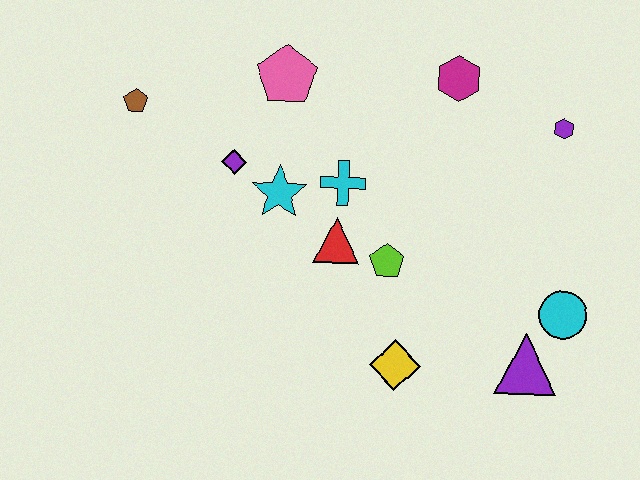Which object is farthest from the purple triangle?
The brown pentagon is farthest from the purple triangle.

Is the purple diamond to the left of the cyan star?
Yes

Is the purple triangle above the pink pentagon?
No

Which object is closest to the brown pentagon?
The purple diamond is closest to the brown pentagon.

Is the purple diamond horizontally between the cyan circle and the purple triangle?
No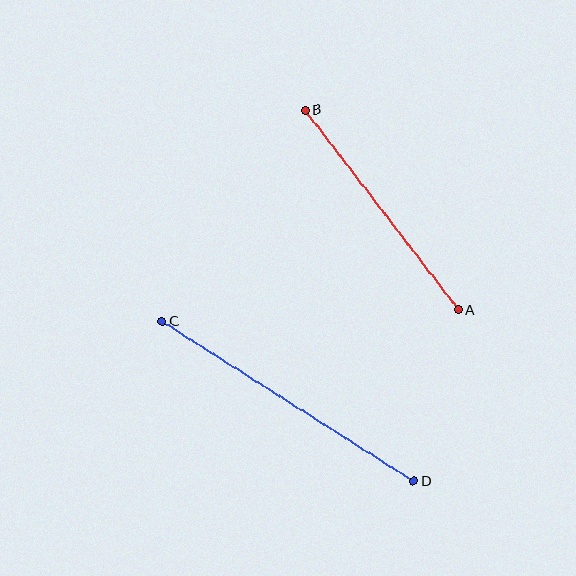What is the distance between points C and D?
The distance is approximately 298 pixels.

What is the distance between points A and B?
The distance is approximately 252 pixels.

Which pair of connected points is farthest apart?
Points C and D are farthest apart.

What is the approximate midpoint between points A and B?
The midpoint is at approximately (382, 210) pixels.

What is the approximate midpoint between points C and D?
The midpoint is at approximately (288, 402) pixels.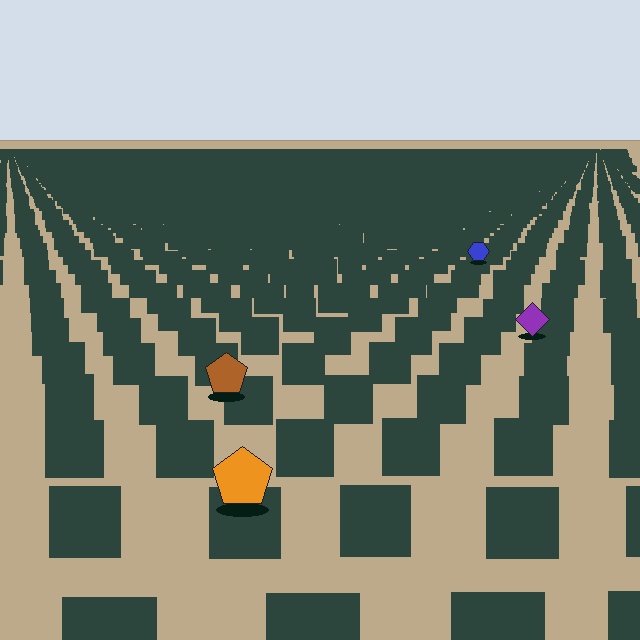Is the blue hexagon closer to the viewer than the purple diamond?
No. The purple diamond is closer — you can tell from the texture gradient: the ground texture is coarser near it.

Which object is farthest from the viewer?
The blue hexagon is farthest from the viewer. It appears smaller and the ground texture around it is denser.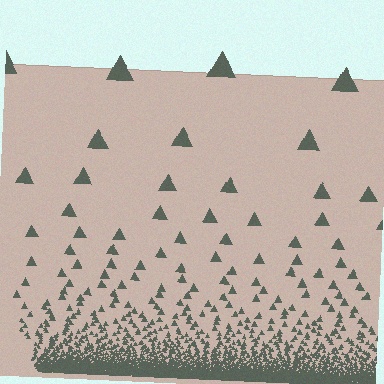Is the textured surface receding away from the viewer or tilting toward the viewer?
The surface appears to tilt toward the viewer. Texture elements get larger and sparser toward the top.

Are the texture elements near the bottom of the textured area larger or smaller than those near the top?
Smaller. The gradient is inverted — elements near the bottom are smaller and denser.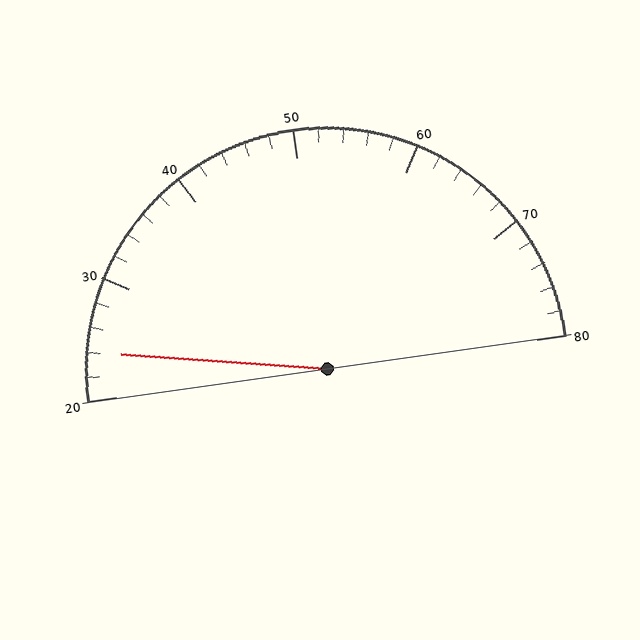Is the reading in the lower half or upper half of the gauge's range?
The reading is in the lower half of the range (20 to 80).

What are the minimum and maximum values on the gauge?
The gauge ranges from 20 to 80.